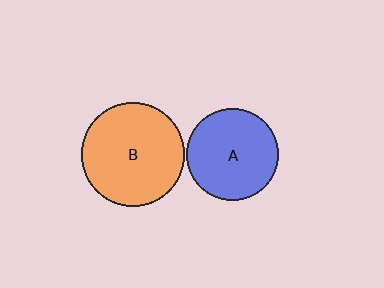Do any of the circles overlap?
No, none of the circles overlap.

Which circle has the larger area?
Circle B (orange).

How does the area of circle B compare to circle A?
Approximately 1.3 times.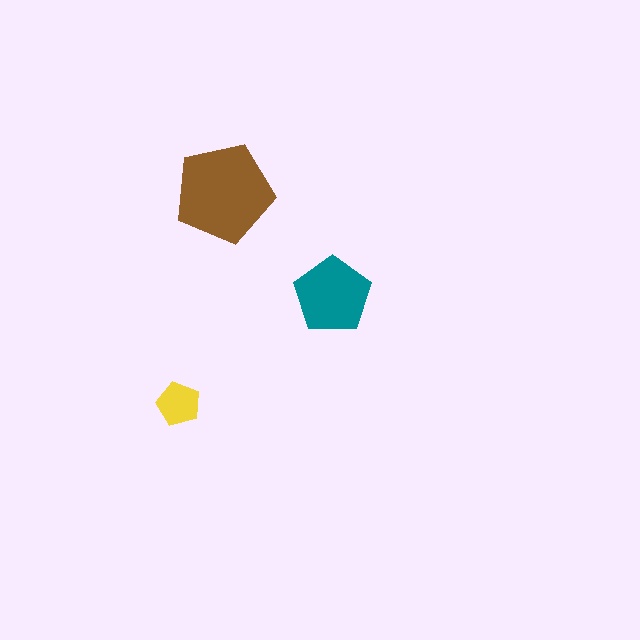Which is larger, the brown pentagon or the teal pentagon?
The brown one.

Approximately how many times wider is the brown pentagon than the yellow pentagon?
About 2.5 times wider.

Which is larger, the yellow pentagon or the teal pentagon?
The teal one.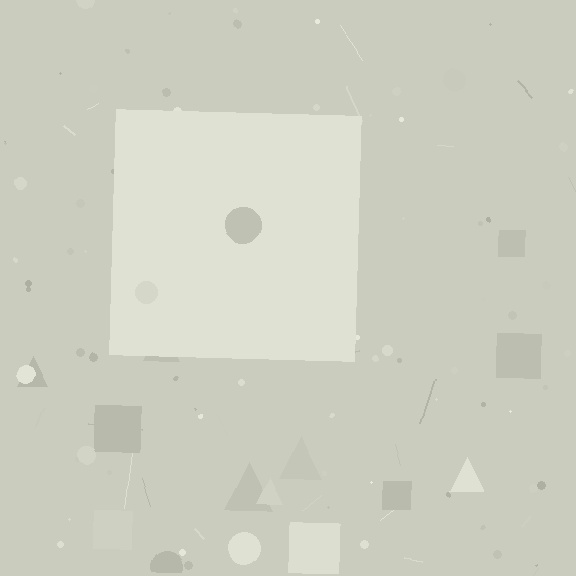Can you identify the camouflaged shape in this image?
The camouflaged shape is a square.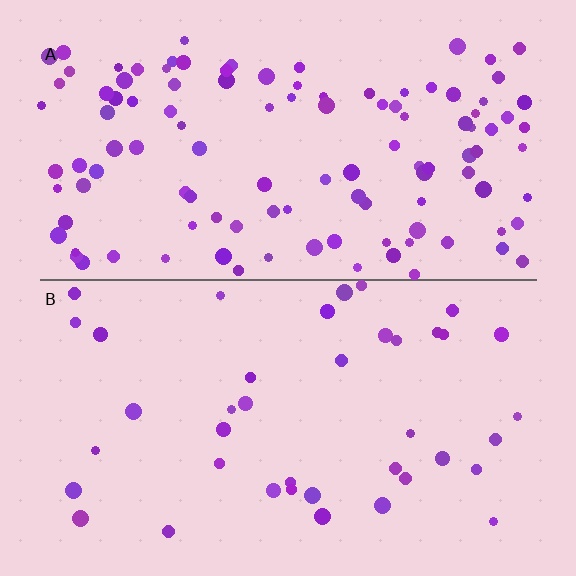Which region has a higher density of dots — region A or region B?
A (the top).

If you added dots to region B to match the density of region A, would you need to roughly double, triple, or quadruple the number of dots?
Approximately triple.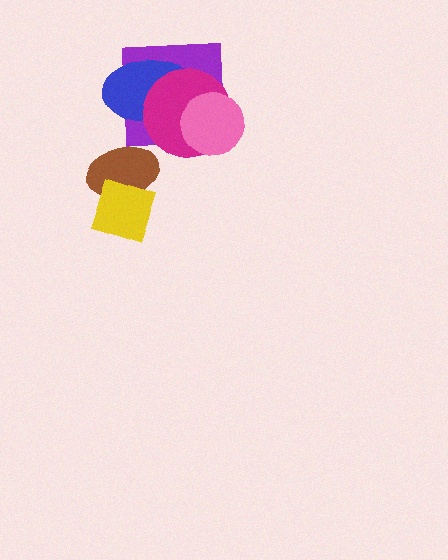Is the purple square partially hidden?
Yes, it is partially covered by another shape.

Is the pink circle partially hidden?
No, no other shape covers it.